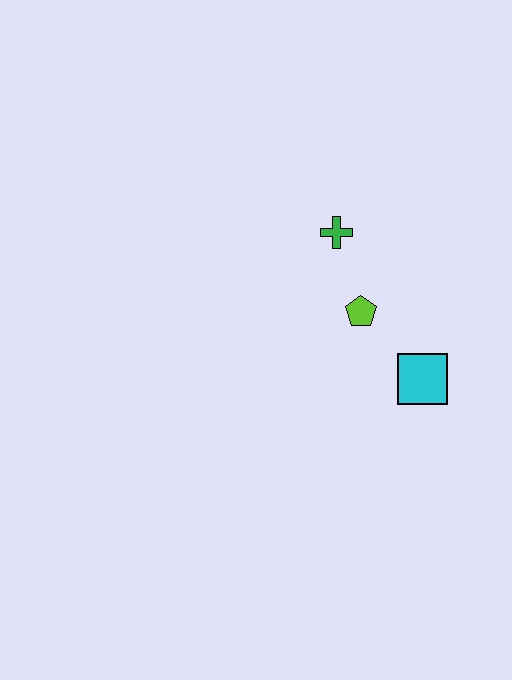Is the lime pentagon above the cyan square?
Yes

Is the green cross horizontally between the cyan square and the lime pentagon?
No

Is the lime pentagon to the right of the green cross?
Yes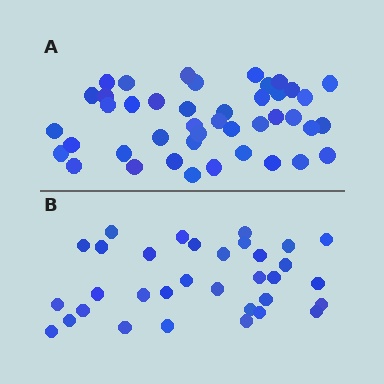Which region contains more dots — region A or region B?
Region A (the top region) has more dots.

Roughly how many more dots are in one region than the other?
Region A has roughly 10 or so more dots than region B.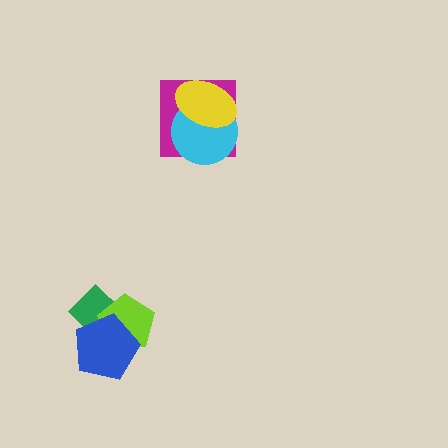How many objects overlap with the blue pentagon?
2 objects overlap with the blue pentagon.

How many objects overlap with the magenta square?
2 objects overlap with the magenta square.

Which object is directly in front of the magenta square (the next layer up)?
The cyan circle is directly in front of the magenta square.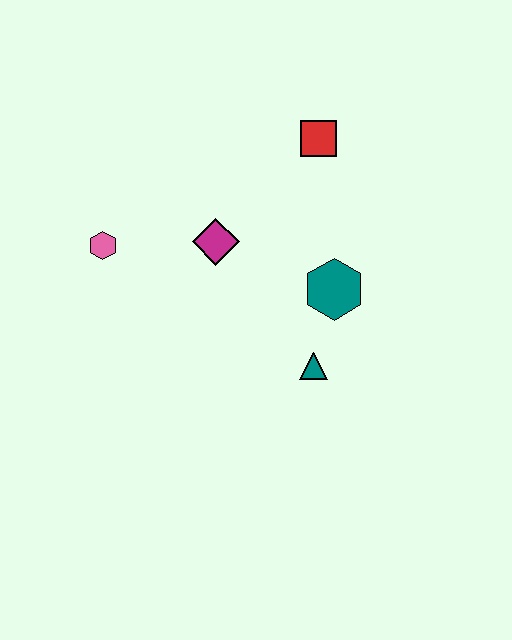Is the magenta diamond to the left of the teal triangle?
Yes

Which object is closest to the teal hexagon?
The teal triangle is closest to the teal hexagon.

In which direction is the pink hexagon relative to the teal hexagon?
The pink hexagon is to the left of the teal hexagon.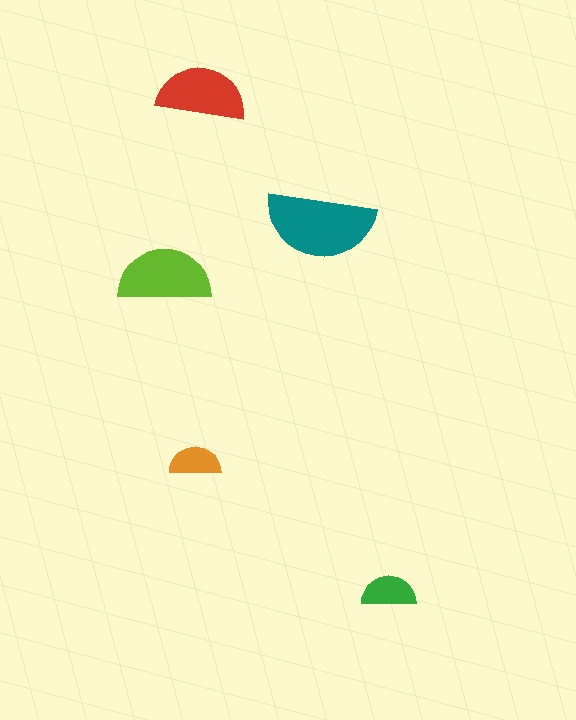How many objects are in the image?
There are 5 objects in the image.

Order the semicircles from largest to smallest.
the teal one, the lime one, the red one, the green one, the orange one.